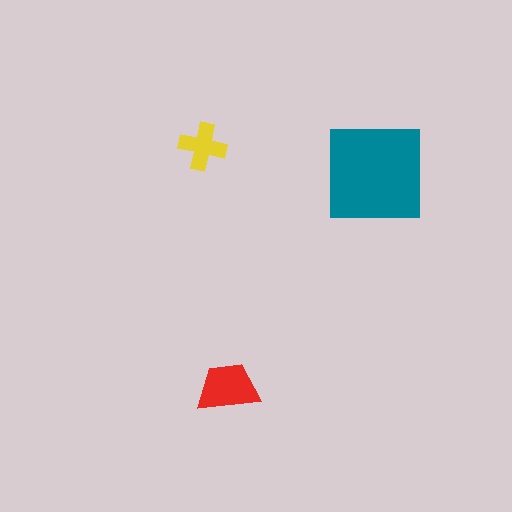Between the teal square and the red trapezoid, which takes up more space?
The teal square.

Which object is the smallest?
The yellow cross.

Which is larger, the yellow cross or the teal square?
The teal square.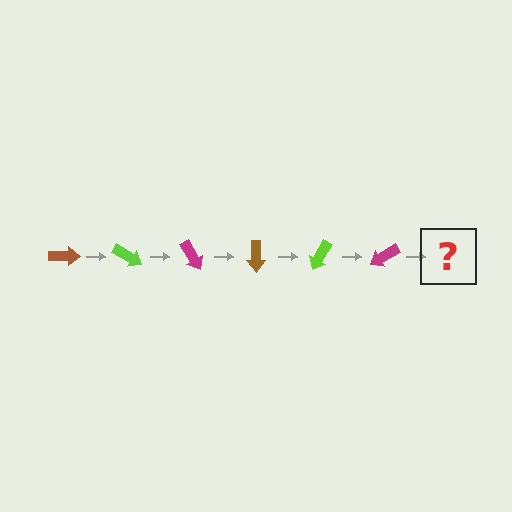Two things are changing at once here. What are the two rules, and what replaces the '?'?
The two rules are that it rotates 30 degrees each step and the color cycles through brown, lime, and magenta. The '?' should be a brown arrow, rotated 180 degrees from the start.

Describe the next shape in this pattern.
It should be a brown arrow, rotated 180 degrees from the start.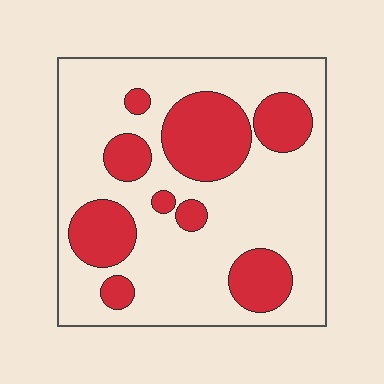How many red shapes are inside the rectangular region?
9.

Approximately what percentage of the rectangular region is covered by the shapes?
Approximately 30%.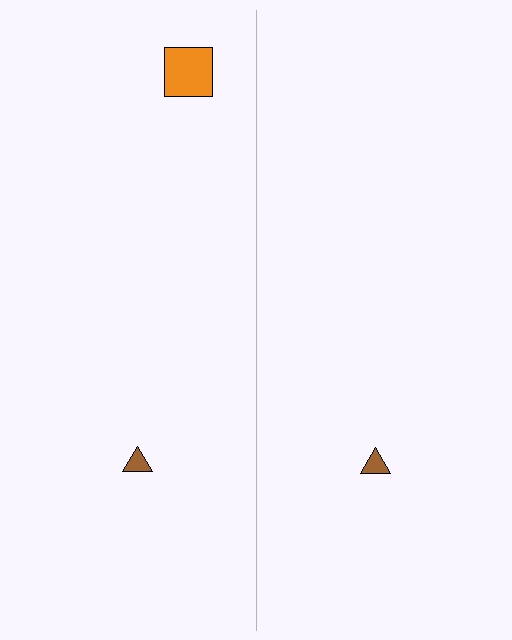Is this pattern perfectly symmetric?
No, the pattern is not perfectly symmetric. A orange square is missing from the right side.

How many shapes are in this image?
There are 3 shapes in this image.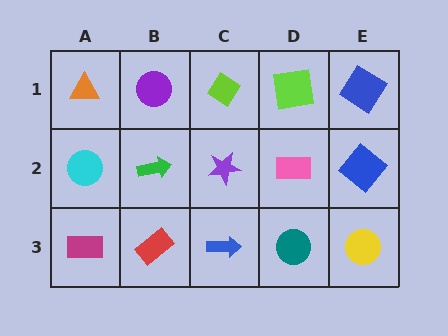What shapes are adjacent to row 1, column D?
A pink rectangle (row 2, column D), a lime diamond (row 1, column C), a blue diamond (row 1, column E).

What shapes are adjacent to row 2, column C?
A lime diamond (row 1, column C), a blue arrow (row 3, column C), a green arrow (row 2, column B), a pink rectangle (row 2, column D).